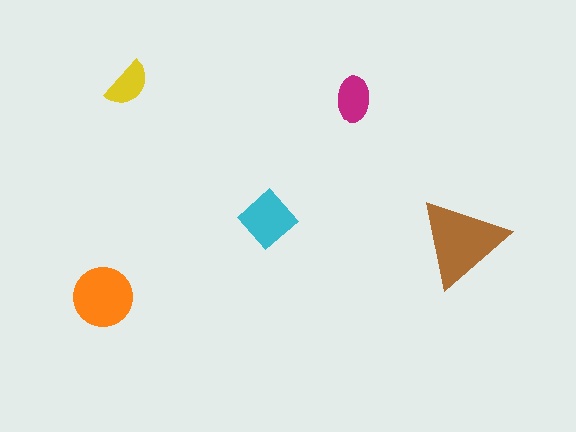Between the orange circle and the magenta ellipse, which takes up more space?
The orange circle.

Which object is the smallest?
The yellow semicircle.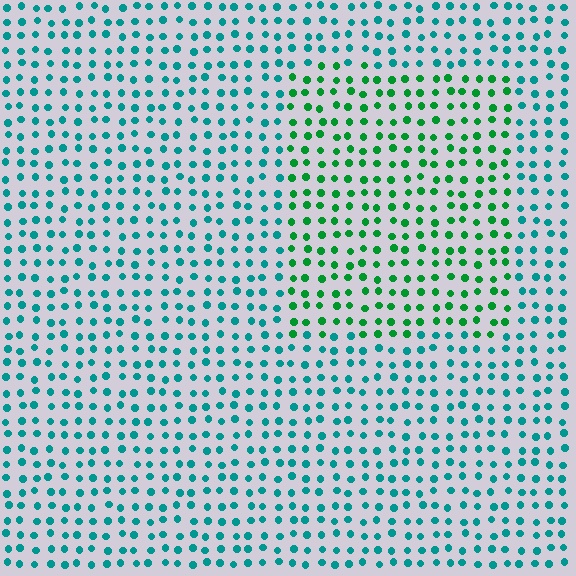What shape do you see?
I see a rectangle.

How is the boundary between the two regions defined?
The boundary is defined purely by a slight shift in hue (about 40 degrees). Spacing, size, and orientation are identical on both sides.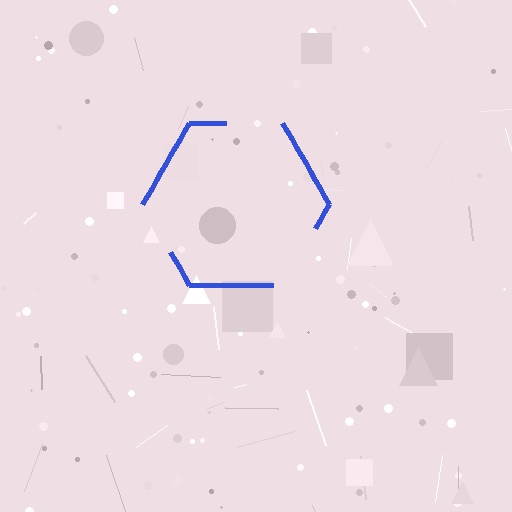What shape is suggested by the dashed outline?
The dashed outline suggests a hexagon.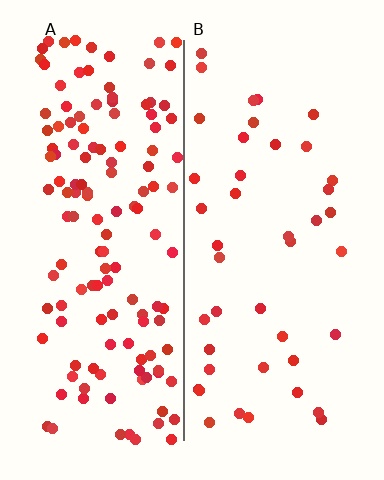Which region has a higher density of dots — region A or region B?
A (the left).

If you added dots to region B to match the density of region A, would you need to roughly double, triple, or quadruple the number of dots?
Approximately triple.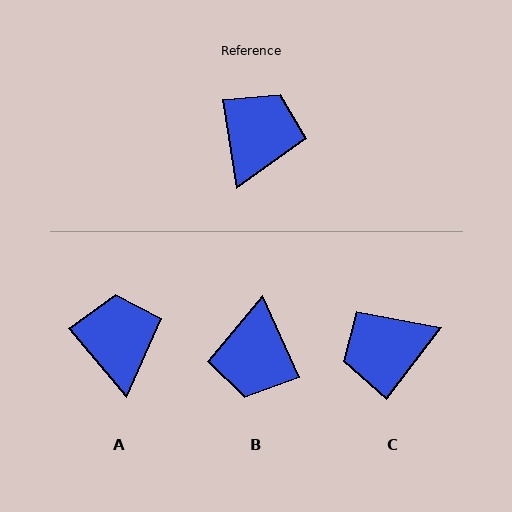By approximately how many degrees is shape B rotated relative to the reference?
Approximately 165 degrees clockwise.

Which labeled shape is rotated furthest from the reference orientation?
B, about 165 degrees away.